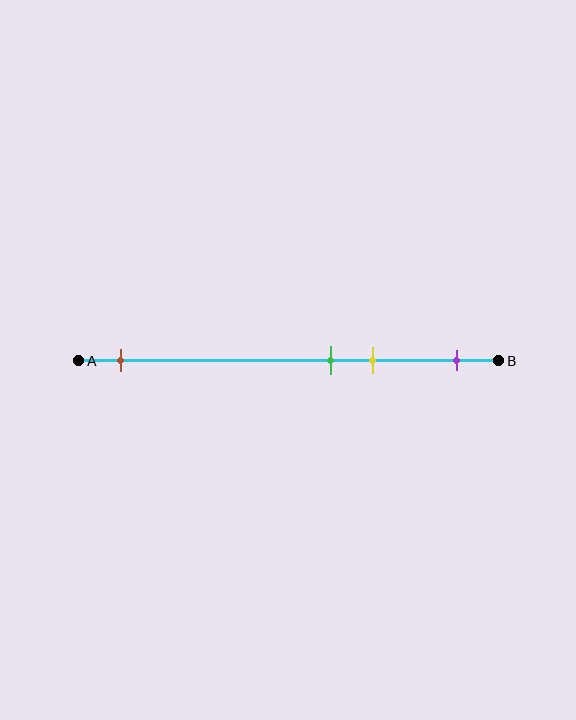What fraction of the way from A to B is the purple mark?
The purple mark is approximately 90% (0.9) of the way from A to B.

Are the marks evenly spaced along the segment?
No, the marks are not evenly spaced.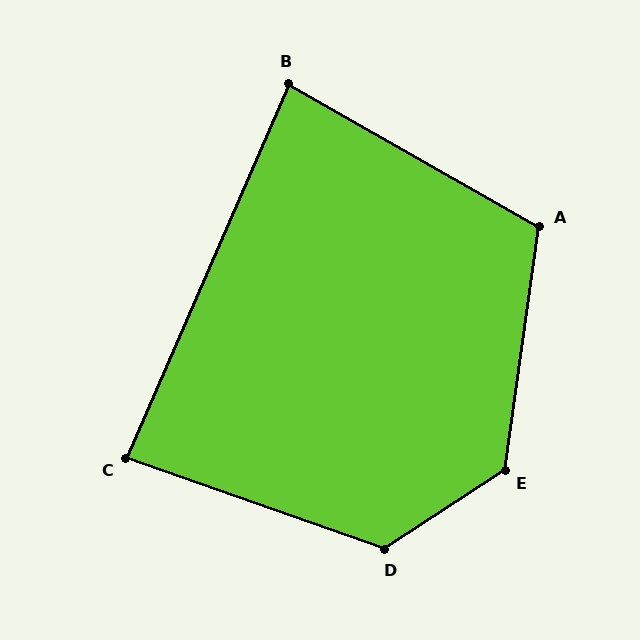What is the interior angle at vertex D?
Approximately 127 degrees (obtuse).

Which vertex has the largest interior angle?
E, at approximately 131 degrees.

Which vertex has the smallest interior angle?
B, at approximately 84 degrees.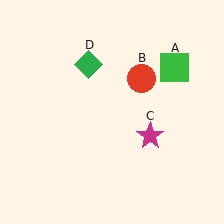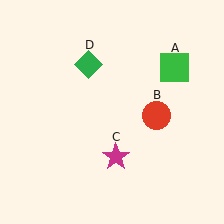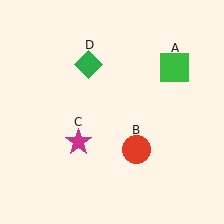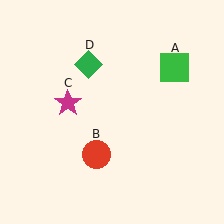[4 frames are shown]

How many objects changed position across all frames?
2 objects changed position: red circle (object B), magenta star (object C).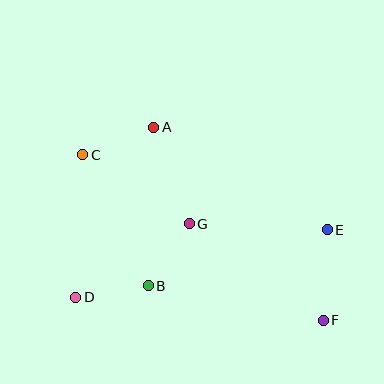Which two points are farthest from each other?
Points C and F are farthest from each other.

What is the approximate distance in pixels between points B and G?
The distance between B and G is approximately 75 pixels.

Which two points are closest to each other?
Points B and D are closest to each other.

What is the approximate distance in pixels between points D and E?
The distance between D and E is approximately 260 pixels.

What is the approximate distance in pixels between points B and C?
The distance between B and C is approximately 147 pixels.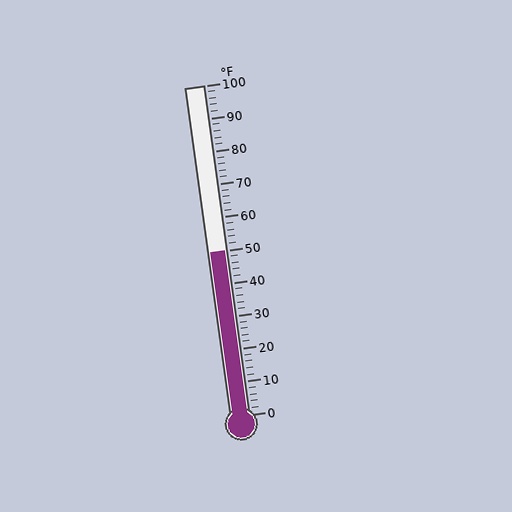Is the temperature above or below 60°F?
The temperature is below 60°F.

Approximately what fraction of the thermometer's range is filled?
The thermometer is filled to approximately 50% of its range.